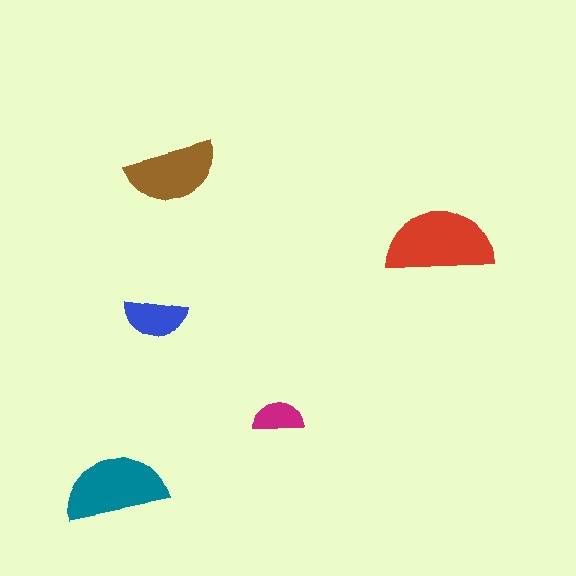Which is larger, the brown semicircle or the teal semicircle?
The teal one.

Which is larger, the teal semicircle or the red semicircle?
The red one.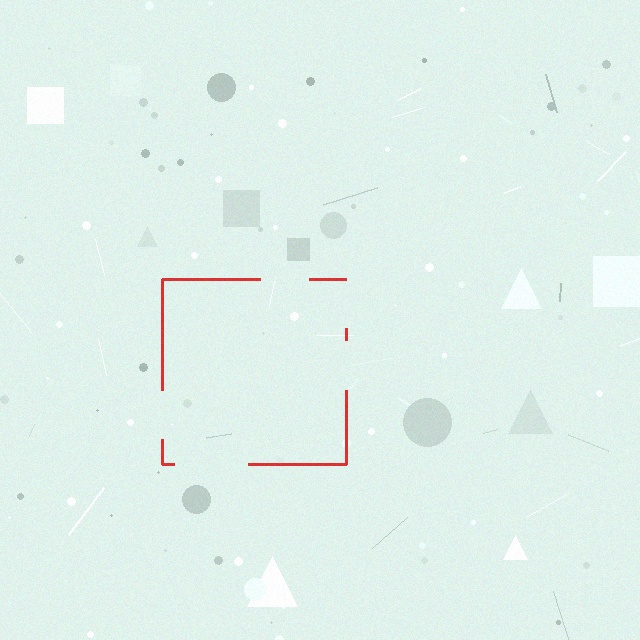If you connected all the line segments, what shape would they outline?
They would outline a square.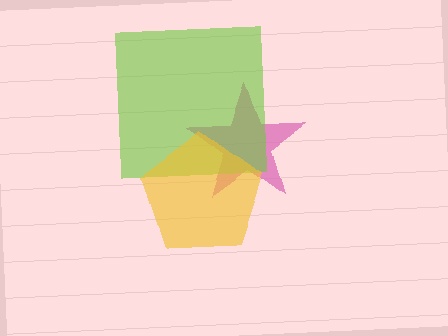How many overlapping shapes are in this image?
There are 3 overlapping shapes in the image.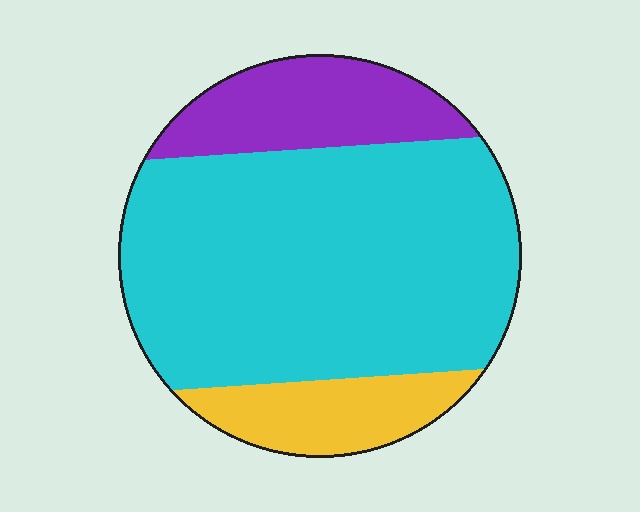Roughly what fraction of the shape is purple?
Purple takes up about one sixth (1/6) of the shape.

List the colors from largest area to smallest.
From largest to smallest: cyan, purple, yellow.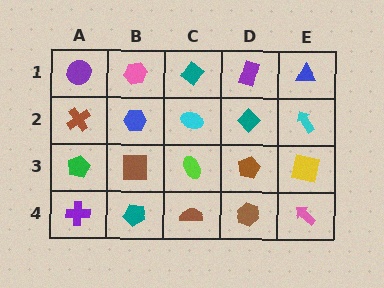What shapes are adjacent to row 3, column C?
A cyan ellipse (row 2, column C), a brown semicircle (row 4, column C), a brown square (row 3, column B), a brown pentagon (row 3, column D).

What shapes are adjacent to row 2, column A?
A purple circle (row 1, column A), a green pentagon (row 3, column A), a blue hexagon (row 2, column B).